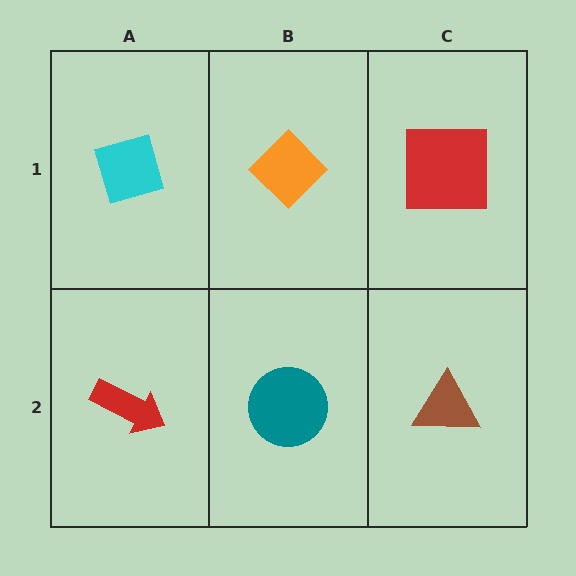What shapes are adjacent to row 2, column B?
An orange diamond (row 1, column B), a red arrow (row 2, column A), a brown triangle (row 2, column C).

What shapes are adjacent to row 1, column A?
A red arrow (row 2, column A), an orange diamond (row 1, column B).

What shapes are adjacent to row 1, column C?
A brown triangle (row 2, column C), an orange diamond (row 1, column B).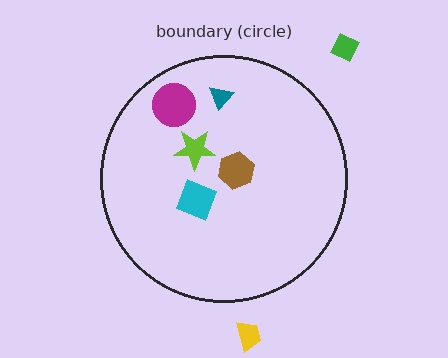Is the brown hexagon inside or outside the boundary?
Inside.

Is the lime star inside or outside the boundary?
Inside.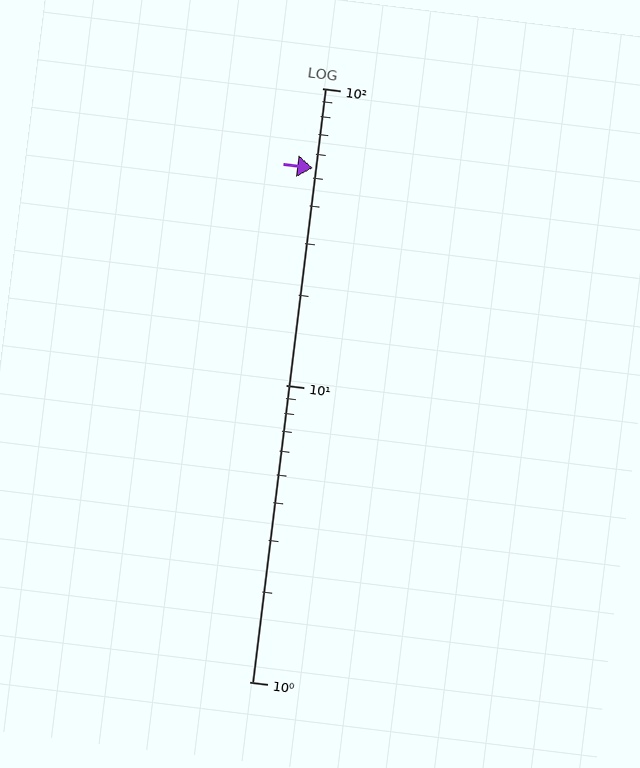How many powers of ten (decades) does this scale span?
The scale spans 2 decades, from 1 to 100.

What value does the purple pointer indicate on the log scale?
The pointer indicates approximately 54.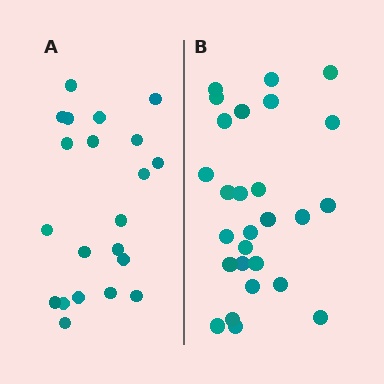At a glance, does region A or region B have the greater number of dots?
Region B (the right region) has more dots.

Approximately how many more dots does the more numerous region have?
Region B has about 6 more dots than region A.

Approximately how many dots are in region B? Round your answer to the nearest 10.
About 30 dots. (The exact count is 27, which rounds to 30.)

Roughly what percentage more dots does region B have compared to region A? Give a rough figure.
About 30% more.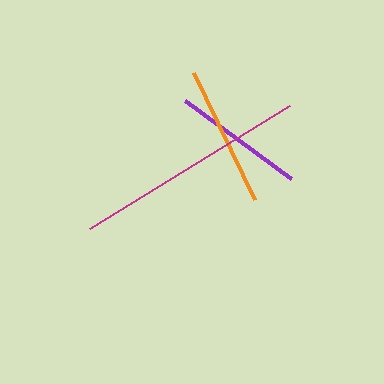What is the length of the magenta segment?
The magenta segment is approximately 234 pixels long.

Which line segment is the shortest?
The purple line is the shortest at approximately 132 pixels.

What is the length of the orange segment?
The orange segment is approximately 141 pixels long.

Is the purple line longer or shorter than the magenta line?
The magenta line is longer than the purple line.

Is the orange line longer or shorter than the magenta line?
The magenta line is longer than the orange line.